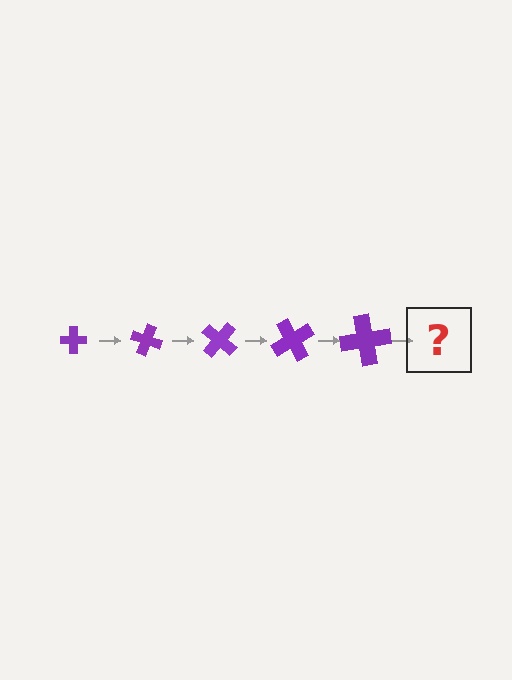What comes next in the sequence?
The next element should be a cross, larger than the previous one and rotated 100 degrees from the start.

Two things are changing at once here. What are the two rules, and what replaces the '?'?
The two rules are that the cross grows larger each step and it rotates 20 degrees each step. The '?' should be a cross, larger than the previous one and rotated 100 degrees from the start.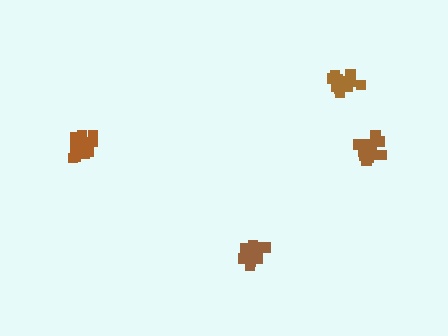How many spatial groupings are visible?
There are 4 spatial groupings.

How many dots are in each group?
Group 1: 15 dots, Group 2: 14 dots, Group 3: 17 dots, Group 4: 16 dots (62 total).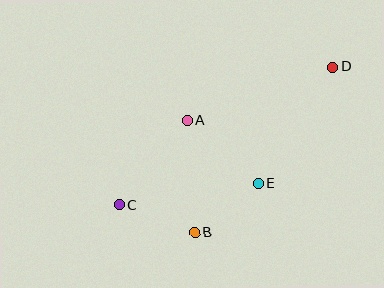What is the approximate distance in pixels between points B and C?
The distance between B and C is approximately 80 pixels.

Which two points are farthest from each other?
Points C and D are farthest from each other.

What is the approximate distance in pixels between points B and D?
The distance between B and D is approximately 215 pixels.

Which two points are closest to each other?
Points B and E are closest to each other.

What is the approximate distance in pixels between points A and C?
The distance between A and C is approximately 108 pixels.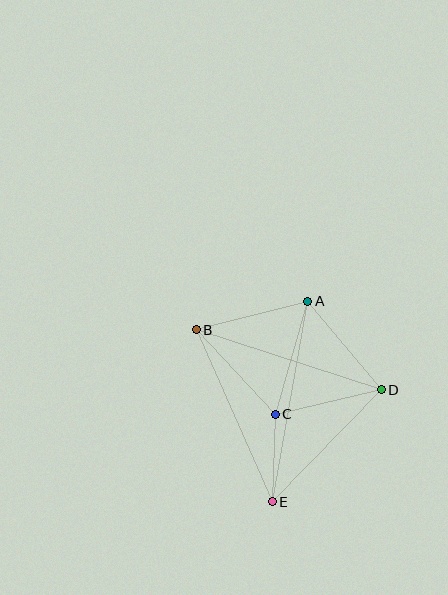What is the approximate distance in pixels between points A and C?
The distance between A and C is approximately 118 pixels.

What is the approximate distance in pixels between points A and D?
The distance between A and D is approximately 115 pixels.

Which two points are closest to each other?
Points C and E are closest to each other.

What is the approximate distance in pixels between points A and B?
The distance between A and B is approximately 115 pixels.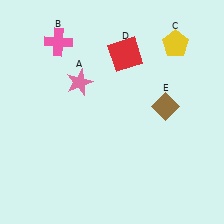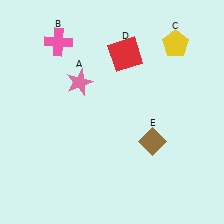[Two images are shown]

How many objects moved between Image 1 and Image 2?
1 object moved between the two images.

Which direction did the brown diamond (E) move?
The brown diamond (E) moved down.